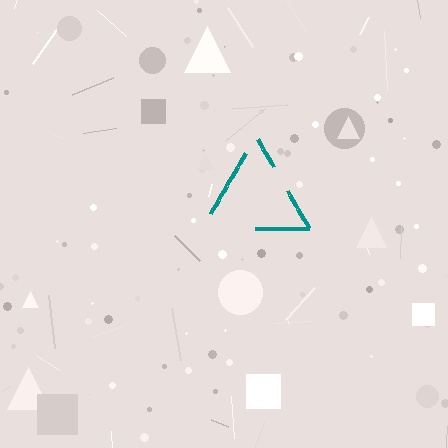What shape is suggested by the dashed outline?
The dashed outline suggests a triangle.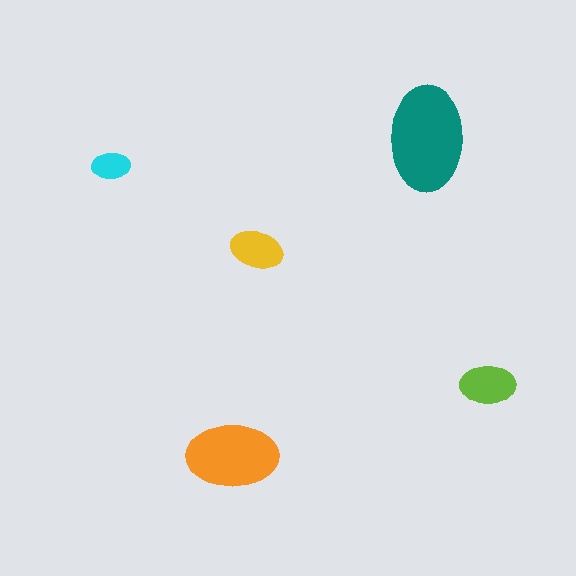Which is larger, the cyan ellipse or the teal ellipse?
The teal one.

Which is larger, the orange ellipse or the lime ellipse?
The orange one.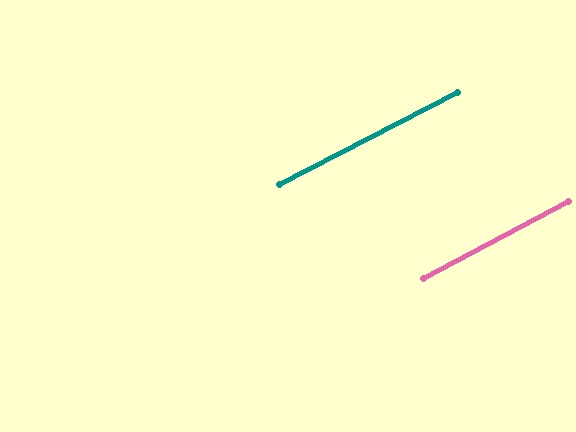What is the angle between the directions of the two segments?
Approximately 1 degree.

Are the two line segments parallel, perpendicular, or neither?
Parallel — their directions differ by only 0.8°.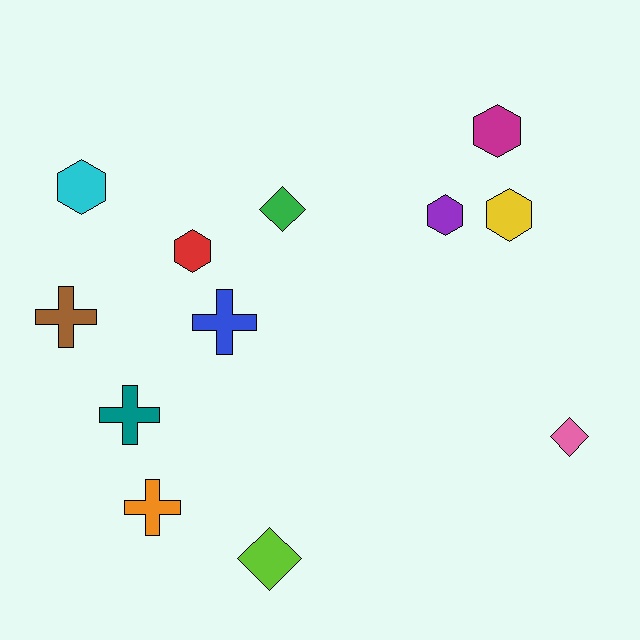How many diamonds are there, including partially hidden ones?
There are 3 diamonds.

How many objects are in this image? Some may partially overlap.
There are 12 objects.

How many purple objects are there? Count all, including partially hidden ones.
There is 1 purple object.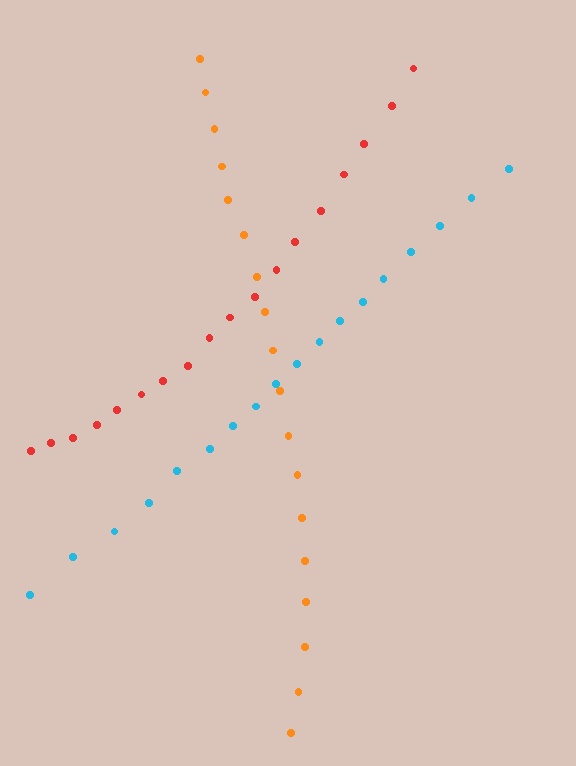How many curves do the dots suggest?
There are 3 distinct paths.